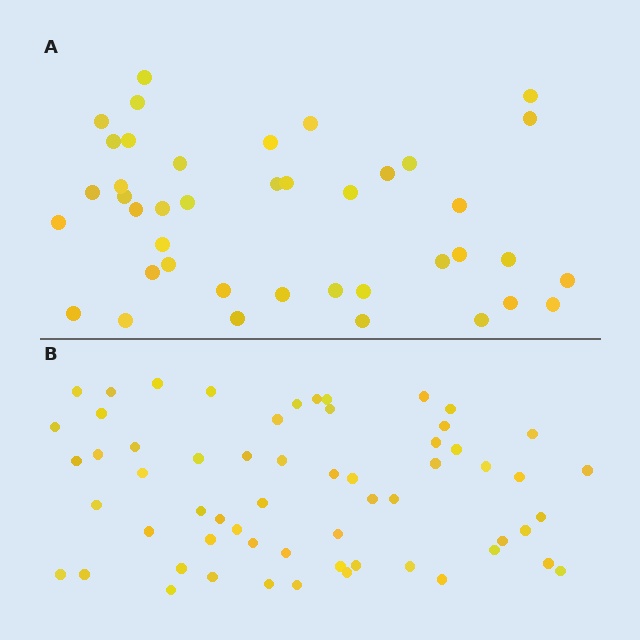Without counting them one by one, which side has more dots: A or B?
Region B (the bottom region) has more dots.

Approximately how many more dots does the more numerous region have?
Region B has approximately 20 more dots than region A.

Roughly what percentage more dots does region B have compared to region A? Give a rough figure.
About 45% more.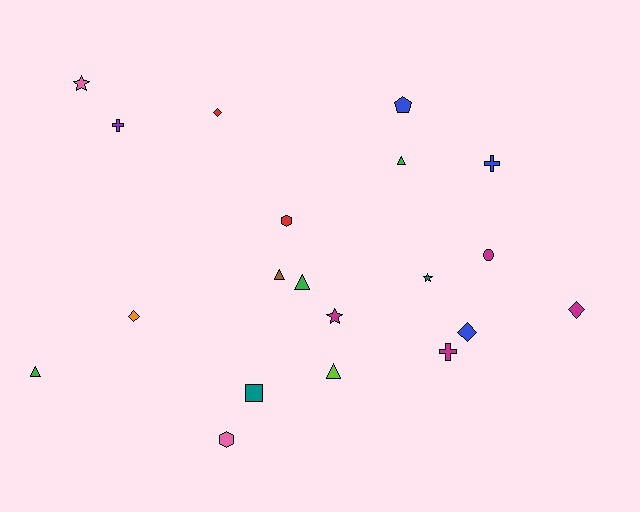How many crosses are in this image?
There are 3 crosses.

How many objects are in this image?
There are 20 objects.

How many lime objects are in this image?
There is 1 lime object.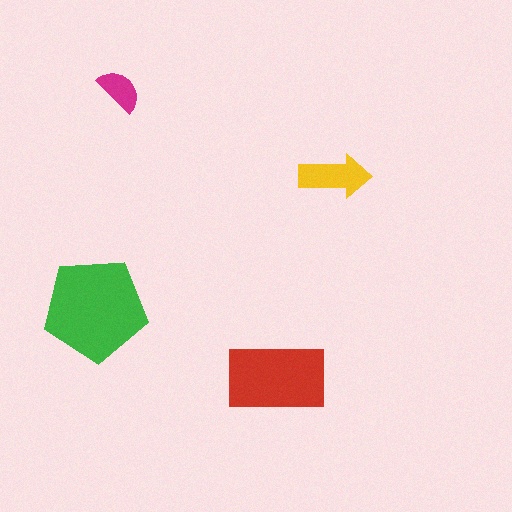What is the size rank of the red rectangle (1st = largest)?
2nd.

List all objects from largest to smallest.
The green pentagon, the red rectangle, the yellow arrow, the magenta semicircle.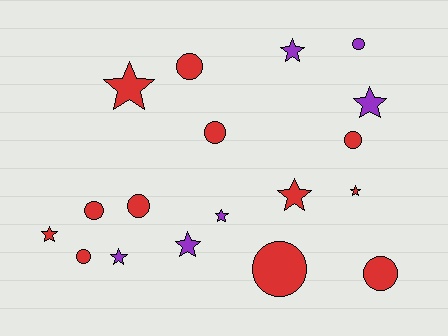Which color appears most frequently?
Red, with 12 objects.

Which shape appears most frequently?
Star, with 9 objects.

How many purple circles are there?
There is 1 purple circle.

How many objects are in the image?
There are 18 objects.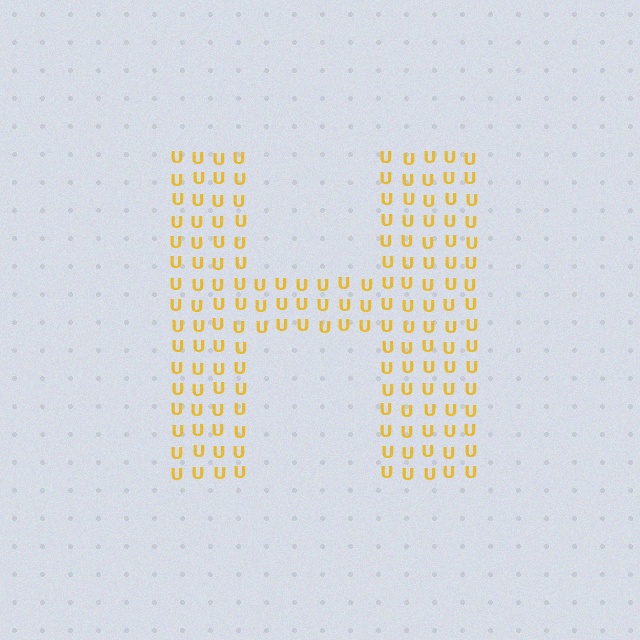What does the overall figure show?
The overall figure shows the letter H.